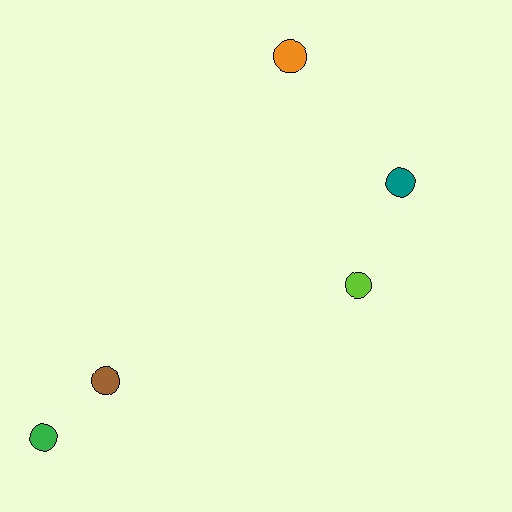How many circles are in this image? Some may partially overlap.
There are 5 circles.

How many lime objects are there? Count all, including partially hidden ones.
There is 1 lime object.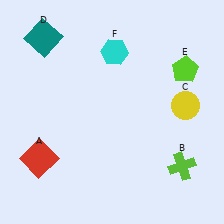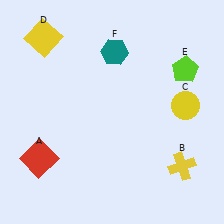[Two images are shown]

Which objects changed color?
B changed from lime to yellow. D changed from teal to yellow. F changed from cyan to teal.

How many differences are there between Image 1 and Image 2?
There are 3 differences between the two images.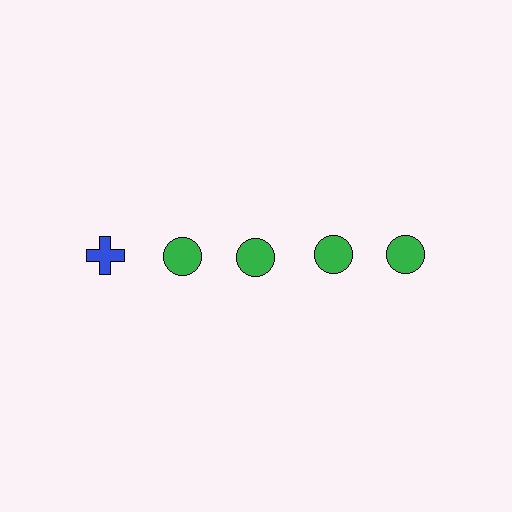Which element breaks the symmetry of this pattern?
The blue cross in the top row, leftmost column breaks the symmetry. All other shapes are green circles.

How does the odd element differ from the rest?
It differs in both color (blue instead of green) and shape (cross instead of circle).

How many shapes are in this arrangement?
There are 5 shapes arranged in a grid pattern.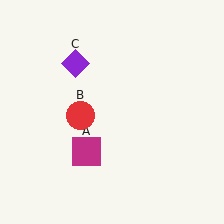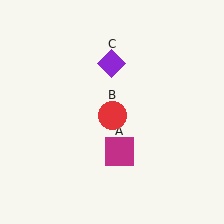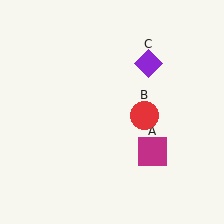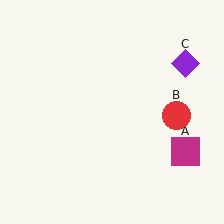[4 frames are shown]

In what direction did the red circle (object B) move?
The red circle (object B) moved right.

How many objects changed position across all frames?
3 objects changed position: magenta square (object A), red circle (object B), purple diamond (object C).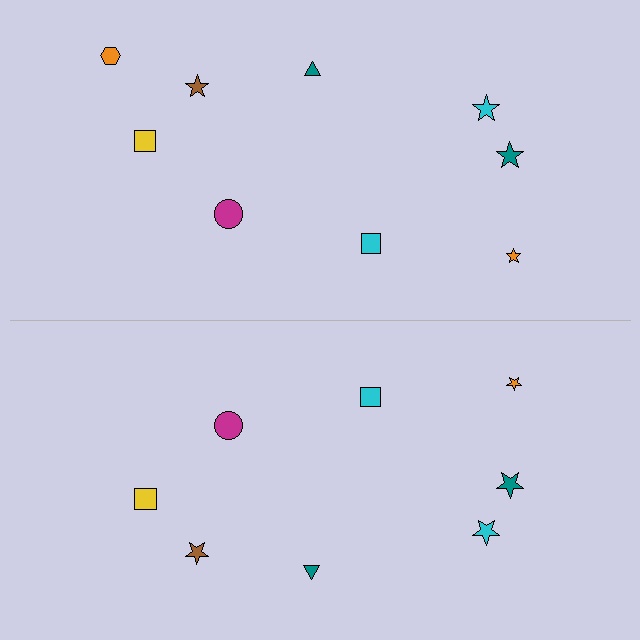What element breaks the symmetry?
A orange hexagon is missing from the bottom side.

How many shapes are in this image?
There are 17 shapes in this image.